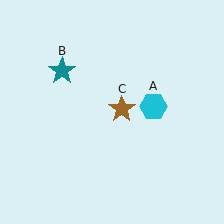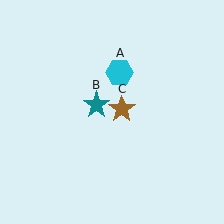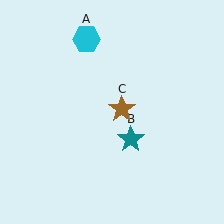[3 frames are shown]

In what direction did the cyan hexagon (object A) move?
The cyan hexagon (object A) moved up and to the left.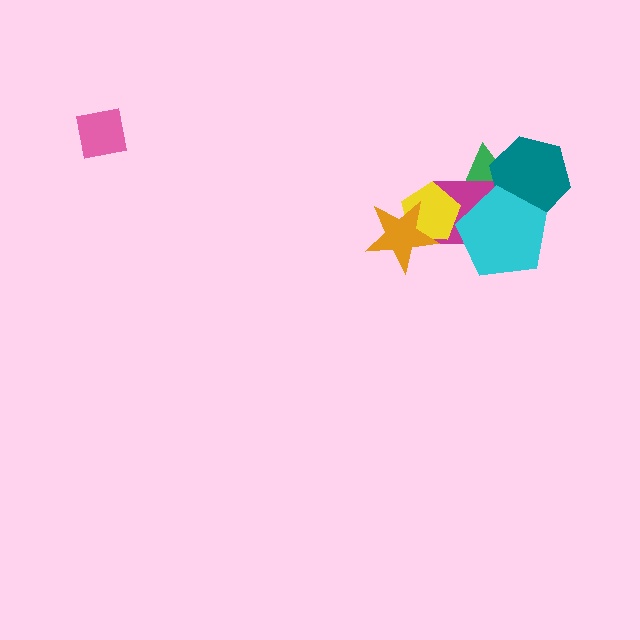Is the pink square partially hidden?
No, no other shape covers it.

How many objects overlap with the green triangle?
4 objects overlap with the green triangle.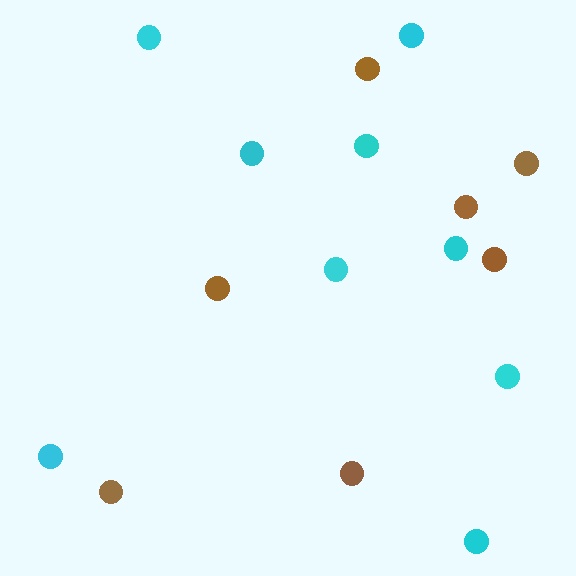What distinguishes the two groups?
There are 2 groups: one group of brown circles (7) and one group of cyan circles (9).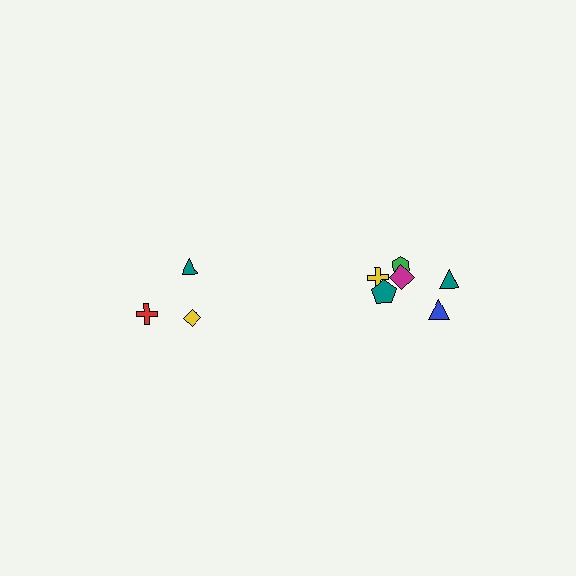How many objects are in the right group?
There are 6 objects.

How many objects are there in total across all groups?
There are 9 objects.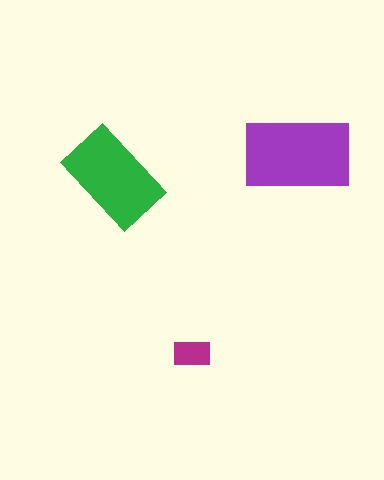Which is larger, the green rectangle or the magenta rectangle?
The green one.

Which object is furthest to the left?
The green rectangle is leftmost.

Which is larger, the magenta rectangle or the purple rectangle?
The purple one.